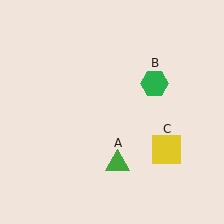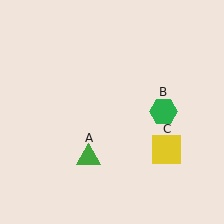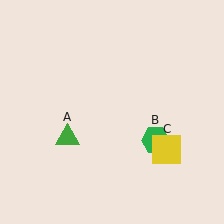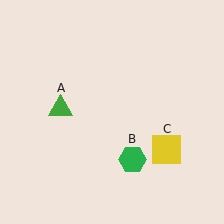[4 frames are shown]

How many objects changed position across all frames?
2 objects changed position: green triangle (object A), green hexagon (object B).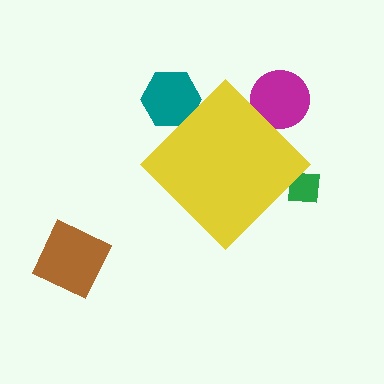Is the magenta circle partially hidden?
Yes, the magenta circle is partially hidden behind the yellow diamond.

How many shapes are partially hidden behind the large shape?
3 shapes are partially hidden.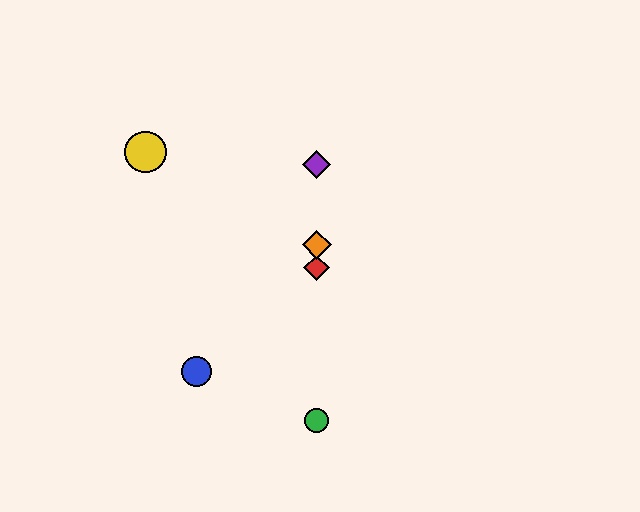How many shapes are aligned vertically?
4 shapes (the red diamond, the green circle, the purple diamond, the orange diamond) are aligned vertically.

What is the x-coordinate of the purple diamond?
The purple diamond is at x≈317.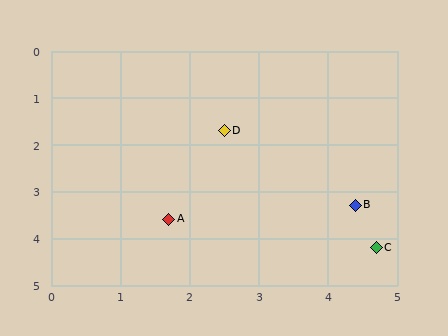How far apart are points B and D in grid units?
Points B and D are about 2.5 grid units apart.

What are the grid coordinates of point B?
Point B is at approximately (4.4, 3.3).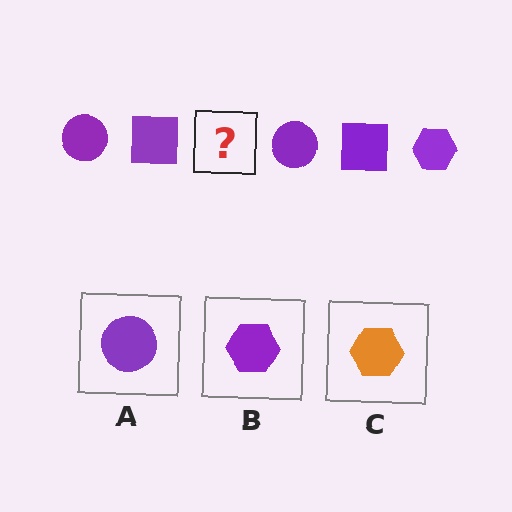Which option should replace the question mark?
Option B.